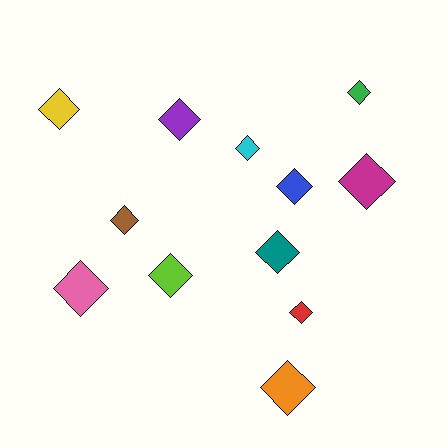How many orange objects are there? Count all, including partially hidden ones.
There is 1 orange object.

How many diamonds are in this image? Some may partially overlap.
There are 12 diamonds.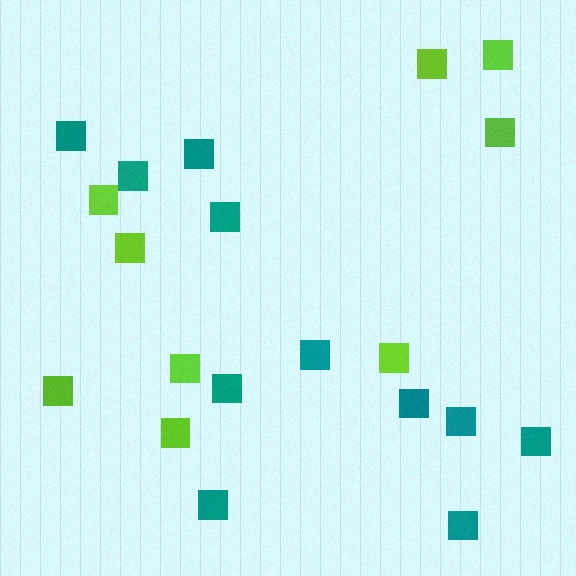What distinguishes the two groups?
There are 2 groups: one group of lime squares (9) and one group of teal squares (11).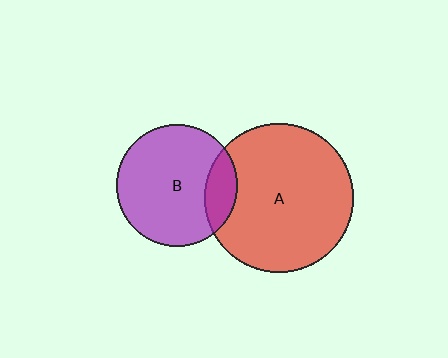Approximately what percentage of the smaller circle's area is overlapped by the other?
Approximately 15%.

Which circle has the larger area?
Circle A (red).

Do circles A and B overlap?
Yes.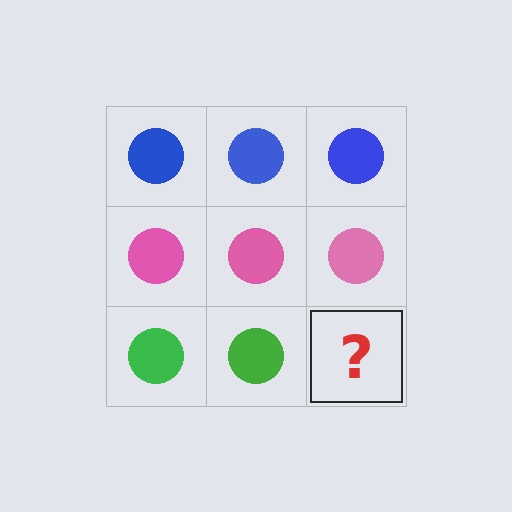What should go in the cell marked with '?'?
The missing cell should contain a green circle.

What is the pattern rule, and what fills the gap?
The rule is that each row has a consistent color. The gap should be filled with a green circle.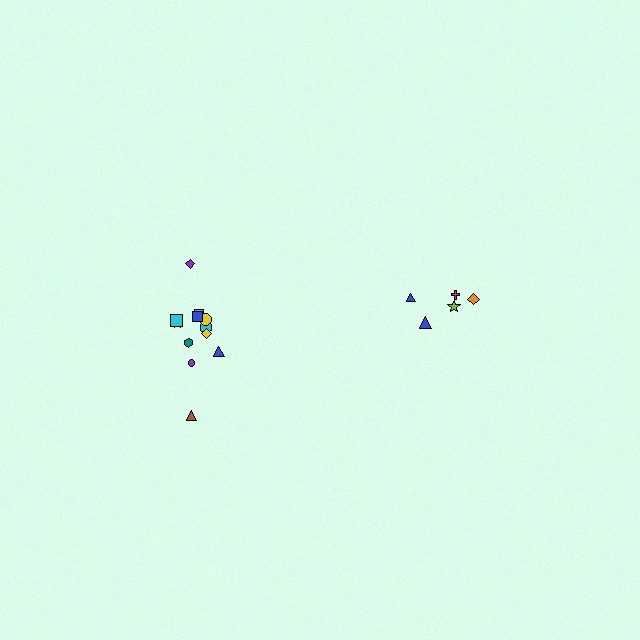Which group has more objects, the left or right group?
The left group.